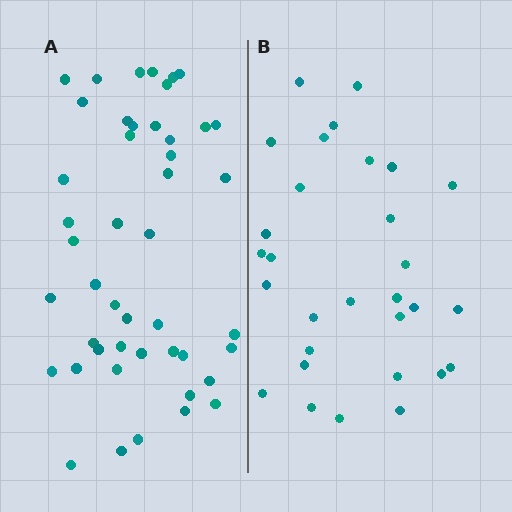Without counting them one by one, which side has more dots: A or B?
Region A (the left region) has more dots.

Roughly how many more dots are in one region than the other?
Region A has approximately 15 more dots than region B.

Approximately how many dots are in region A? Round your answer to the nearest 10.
About 50 dots. (The exact count is 46, which rounds to 50.)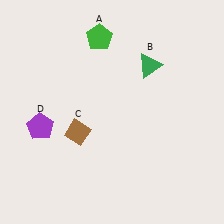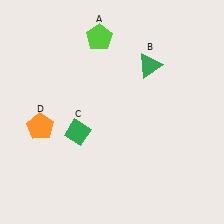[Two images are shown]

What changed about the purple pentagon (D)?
In Image 1, D is purple. In Image 2, it changed to orange.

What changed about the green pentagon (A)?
In Image 1, A is green. In Image 2, it changed to lime.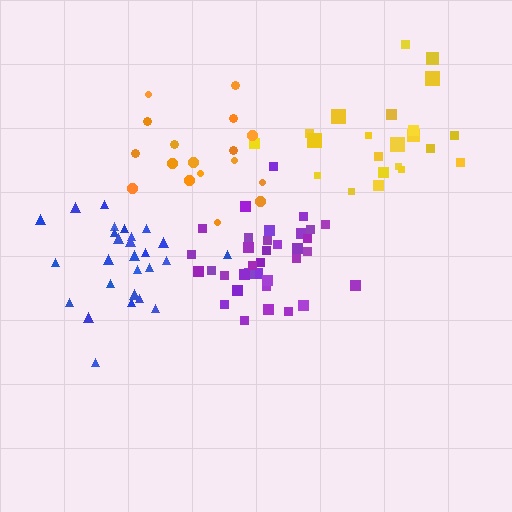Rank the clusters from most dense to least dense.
purple, blue, orange, yellow.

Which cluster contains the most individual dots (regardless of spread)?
Purple (35).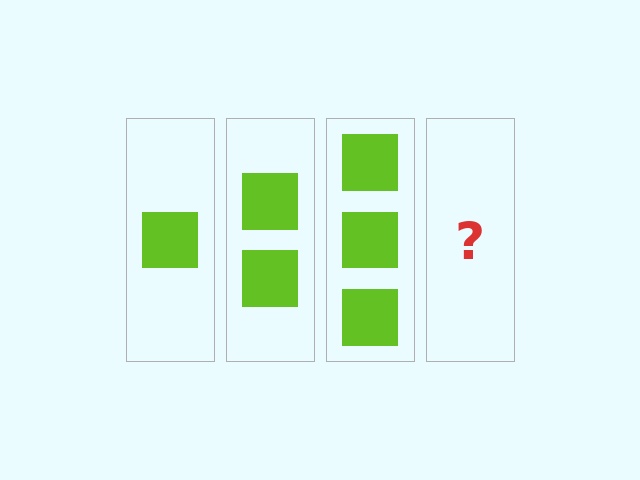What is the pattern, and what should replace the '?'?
The pattern is that each step adds one more square. The '?' should be 4 squares.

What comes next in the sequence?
The next element should be 4 squares.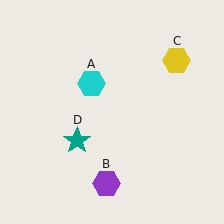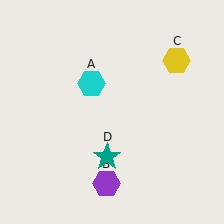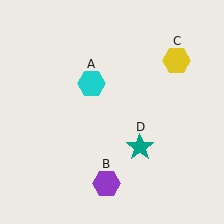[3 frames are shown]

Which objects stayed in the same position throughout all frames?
Cyan hexagon (object A) and purple hexagon (object B) and yellow hexagon (object C) remained stationary.